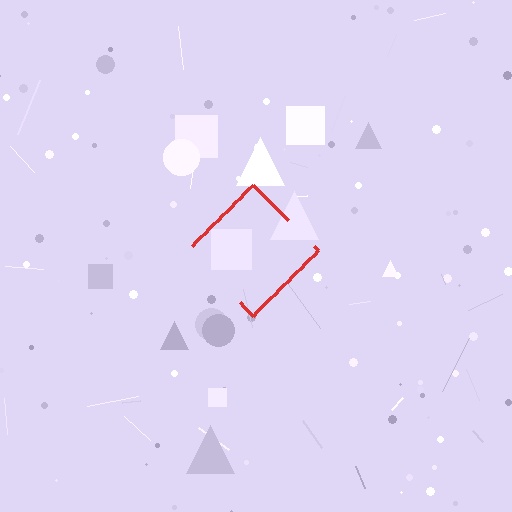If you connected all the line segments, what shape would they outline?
They would outline a diamond.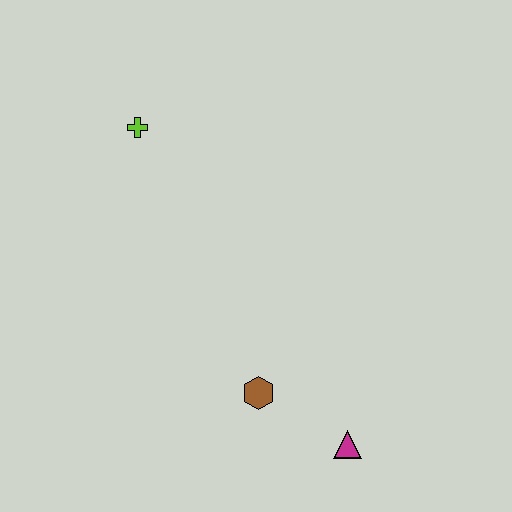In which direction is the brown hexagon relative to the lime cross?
The brown hexagon is below the lime cross.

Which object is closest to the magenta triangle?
The brown hexagon is closest to the magenta triangle.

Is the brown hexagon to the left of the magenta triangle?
Yes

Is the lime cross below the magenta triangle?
No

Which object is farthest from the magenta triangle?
The lime cross is farthest from the magenta triangle.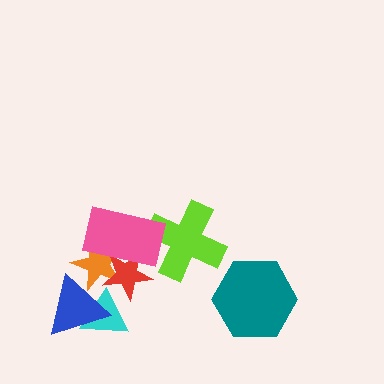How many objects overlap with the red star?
3 objects overlap with the red star.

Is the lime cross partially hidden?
Yes, it is partially covered by another shape.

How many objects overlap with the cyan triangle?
2 objects overlap with the cyan triangle.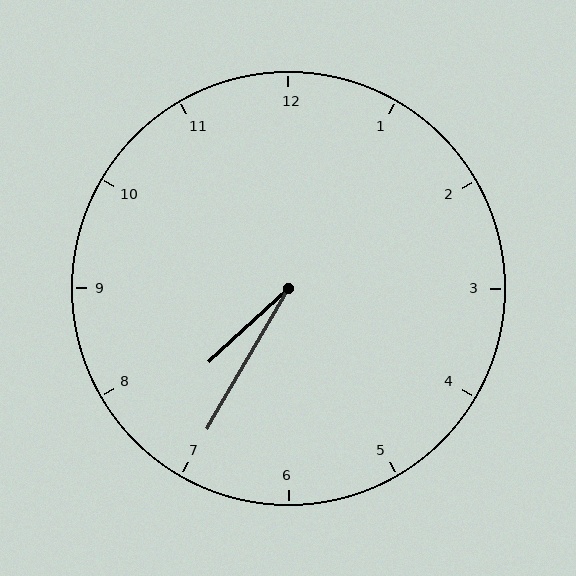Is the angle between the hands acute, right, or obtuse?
It is acute.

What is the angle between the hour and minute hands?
Approximately 18 degrees.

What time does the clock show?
7:35.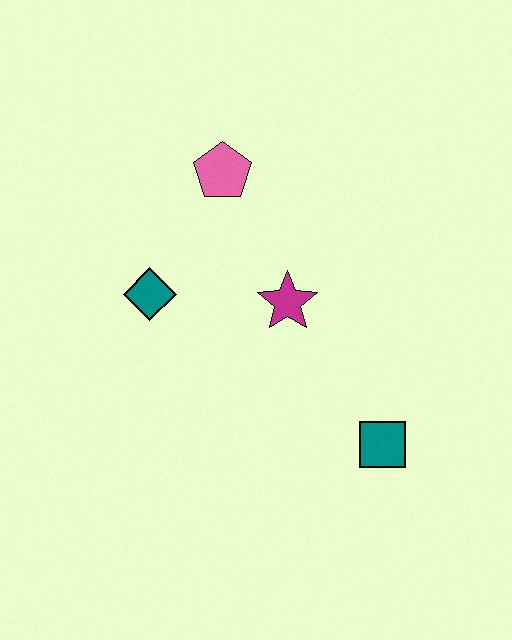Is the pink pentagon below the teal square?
No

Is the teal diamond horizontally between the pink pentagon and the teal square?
No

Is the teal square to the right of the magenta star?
Yes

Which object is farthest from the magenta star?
The teal square is farthest from the magenta star.